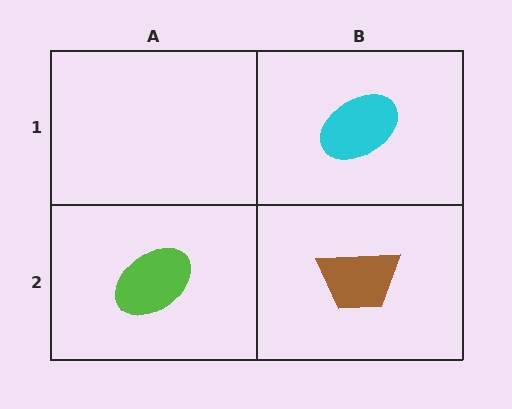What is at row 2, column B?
A brown trapezoid.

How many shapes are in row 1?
1 shape.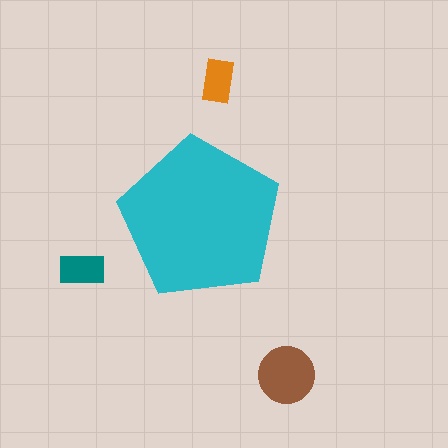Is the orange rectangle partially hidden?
No, the orange rectangle is fully visible.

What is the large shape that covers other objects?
A cyan pentagon.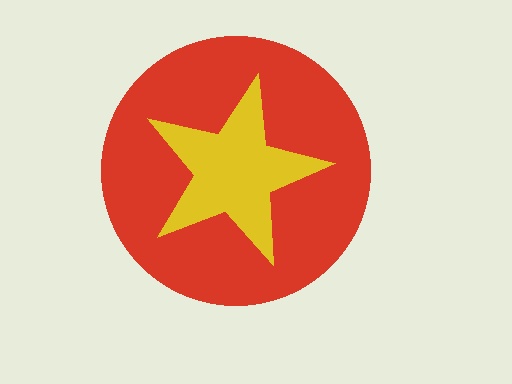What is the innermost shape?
The yellow star.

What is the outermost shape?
The red circle.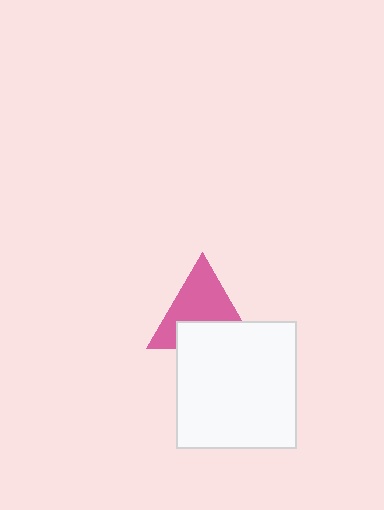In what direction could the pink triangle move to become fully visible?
The pink triangle could move up. That would shift it out from behind the white rectangle entirely.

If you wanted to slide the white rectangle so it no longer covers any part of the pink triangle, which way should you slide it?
Slide it down — that is the most direct way to separate the two shapes.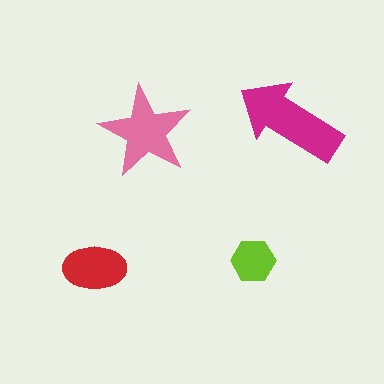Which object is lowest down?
The red ellipse is bottommost.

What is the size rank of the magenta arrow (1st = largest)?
1st.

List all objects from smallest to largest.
The lime hexagon, the red ellipse, the pink star, the magenta arrow.